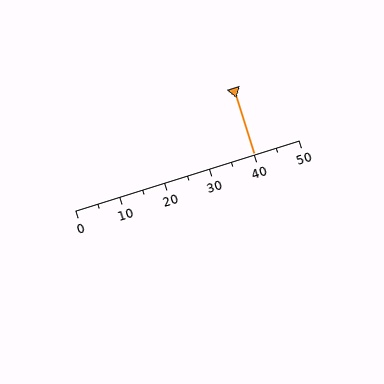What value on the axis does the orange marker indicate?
The marker indicates approximately 40.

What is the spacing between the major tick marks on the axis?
The major ticks are spaced 10 apart.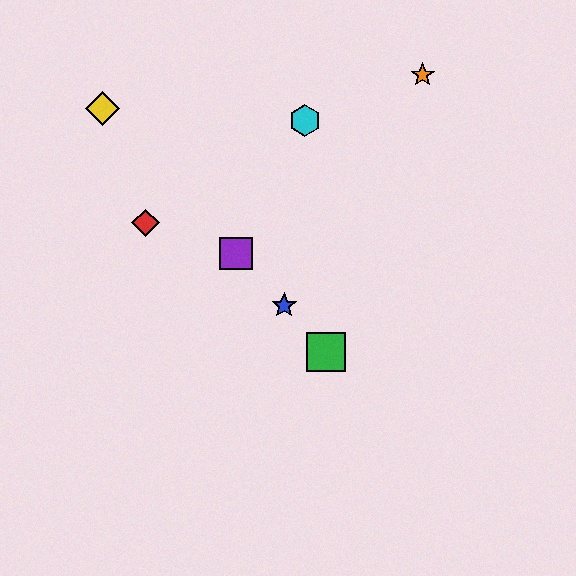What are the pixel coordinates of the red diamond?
The red diamond is at (145, 223).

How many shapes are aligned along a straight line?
4 shapes (the blue star, the green square, the yellow diamond, the purple square) are aligned along a straight line.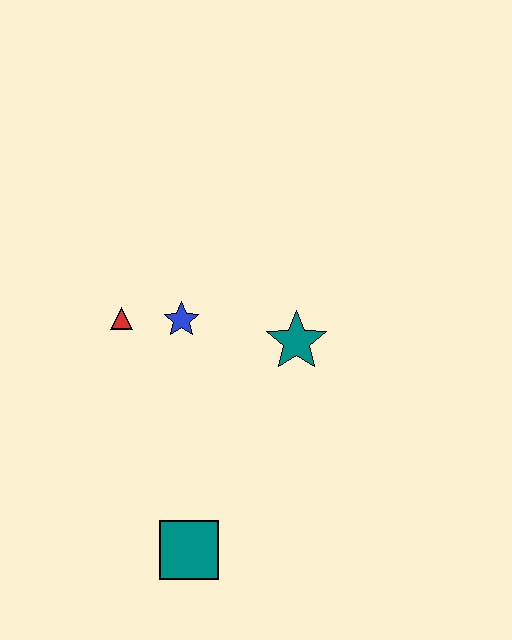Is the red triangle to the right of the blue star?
No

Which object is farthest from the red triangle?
The teal square is farthest from the red triangle.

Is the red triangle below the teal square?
No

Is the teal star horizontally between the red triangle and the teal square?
No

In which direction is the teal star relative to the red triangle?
The teal star is to the right of the red triangle.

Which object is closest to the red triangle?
The blue star is closest to the red triangle.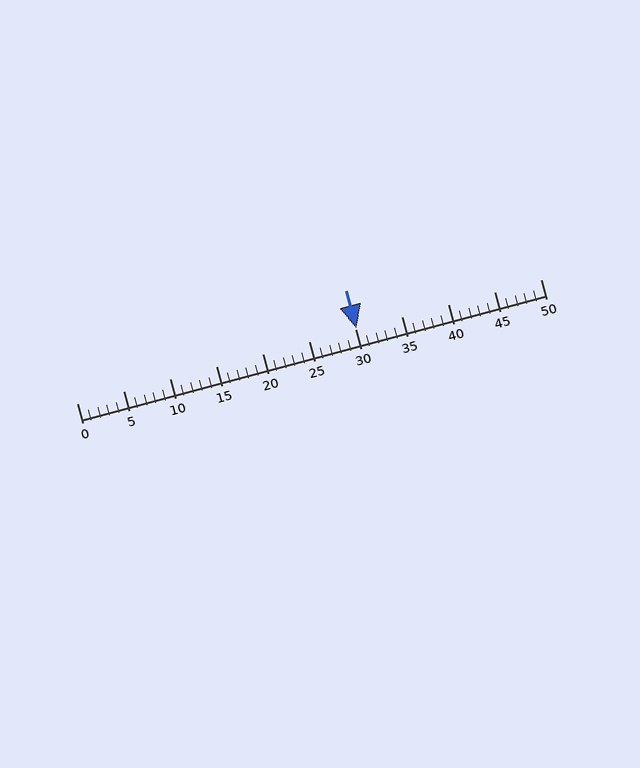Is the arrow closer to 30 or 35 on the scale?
The arrow is closer to 30.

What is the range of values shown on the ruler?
The ruler shows values from 0 to 50.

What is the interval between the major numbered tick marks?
The major tick marks are spaced 5 units apart.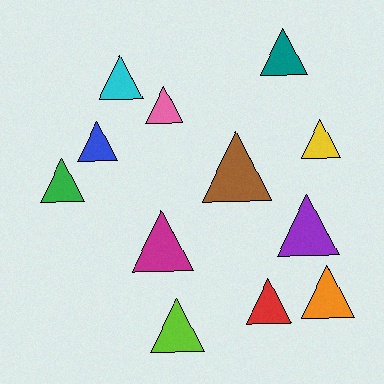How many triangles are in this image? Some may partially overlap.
There are 12 triangles.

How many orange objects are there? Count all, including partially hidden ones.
There is 1 orange object.